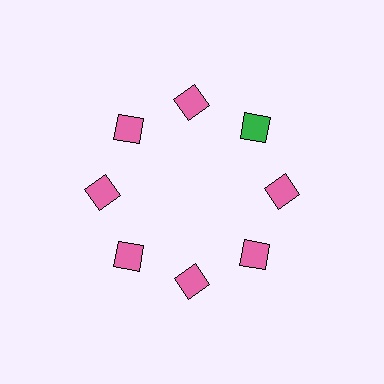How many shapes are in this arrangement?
There are 8 shapes arranged in a ring pattern.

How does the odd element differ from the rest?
It has a different color: green instead of pink.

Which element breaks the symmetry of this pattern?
The green diamond at roughly the 2 o'clock position breaks the symmetry. All other shapes are pink diamonds.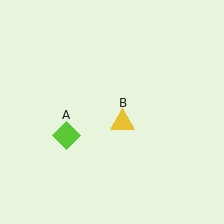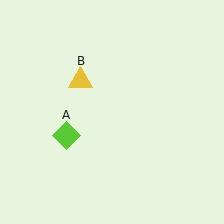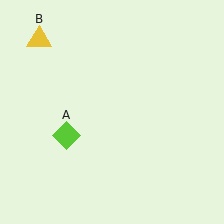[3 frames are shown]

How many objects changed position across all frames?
1 object changed position: yellow triangle (object B).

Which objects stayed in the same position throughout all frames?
Lime diamond (object A) remained stationary.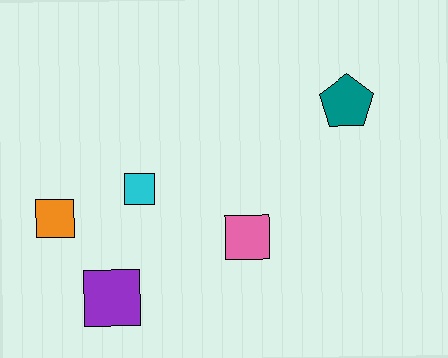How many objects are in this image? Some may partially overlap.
There are 5 objects.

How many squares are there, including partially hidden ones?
There are 4 squares.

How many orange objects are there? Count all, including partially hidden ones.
There is 1 orange object.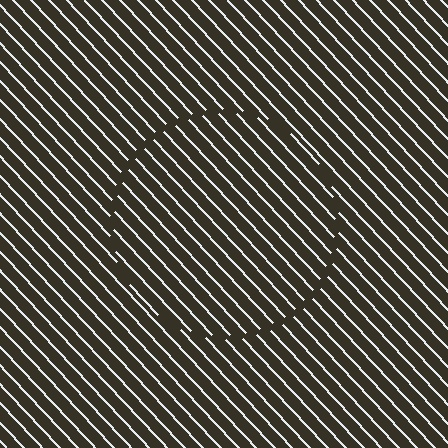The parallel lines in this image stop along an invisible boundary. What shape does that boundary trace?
An illusory circle. The interior of the shape contains the same grating, shifted by half a period — the contour is defined by the phase discontinuity where line-ends from the inner and outer gratings abut.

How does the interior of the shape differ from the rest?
The interior of the shape contains the same grating, shifted by half a period — the contour is defined by the phase discontinuity where line-ends from the inner and outer gratings abut.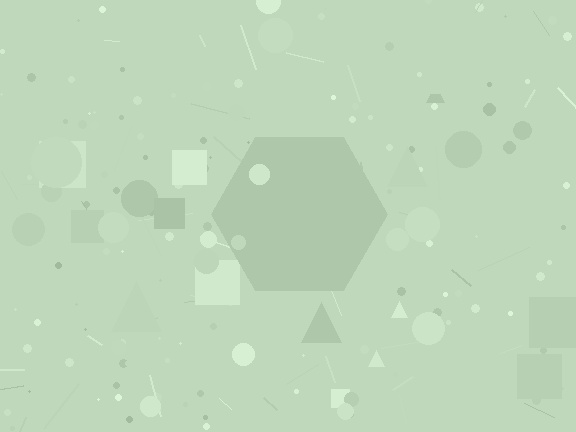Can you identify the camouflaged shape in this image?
The camouflaged shape is a hexagon.